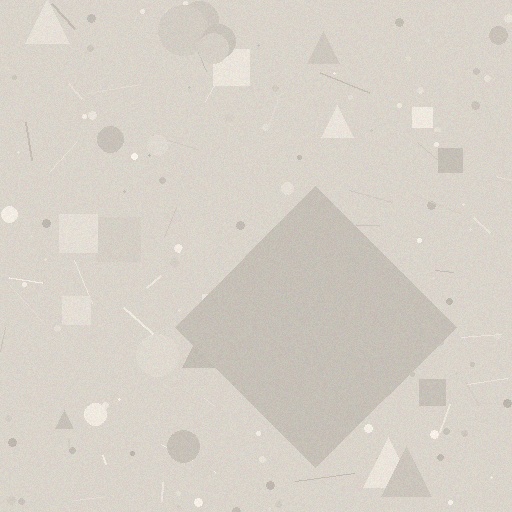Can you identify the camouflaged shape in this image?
The camouflaged shape is a diamond.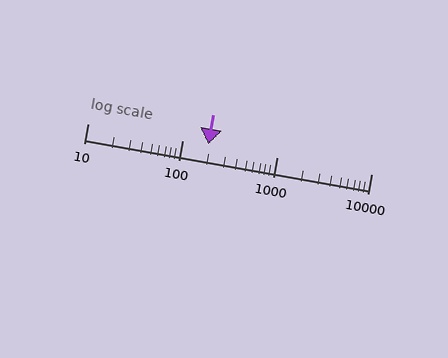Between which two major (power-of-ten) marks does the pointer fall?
The pointer is between 100 and 1000.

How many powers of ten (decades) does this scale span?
The scale spans 3 decades, from 10 to 10000.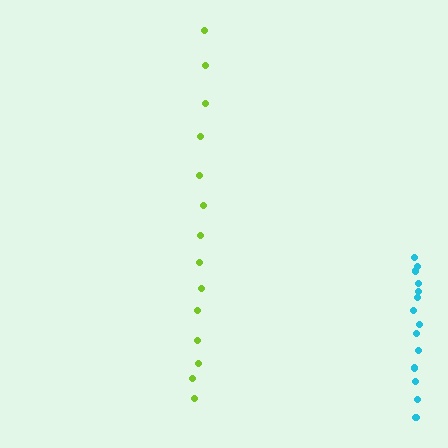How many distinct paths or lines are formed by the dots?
There are 2 distinct paths.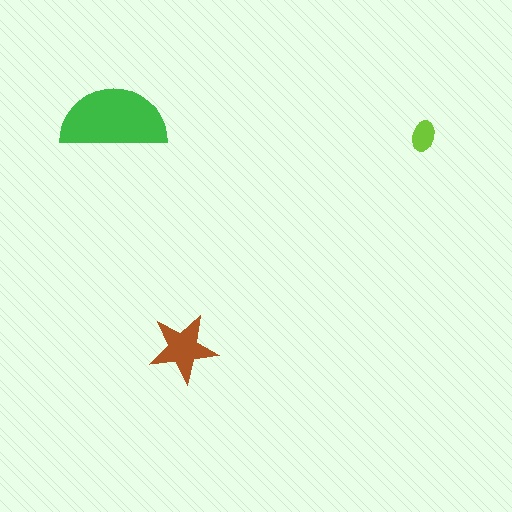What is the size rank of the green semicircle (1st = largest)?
1st.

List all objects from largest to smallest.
The green semicircle, the brown star, the lime ellipse.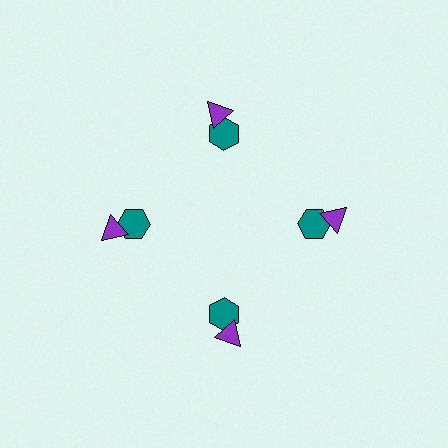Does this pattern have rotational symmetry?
Yes, this pattern has 4-fold rotational symmetry. It looks the same after rotating 90 degrees around the center.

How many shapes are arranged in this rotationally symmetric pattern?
There are 8 shapes, arranged in 4 groups of 2.